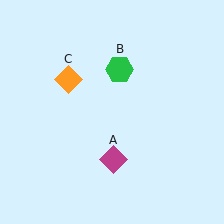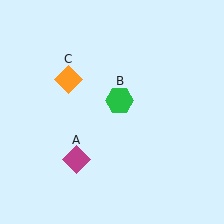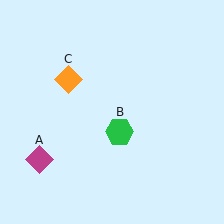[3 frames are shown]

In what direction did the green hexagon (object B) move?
The green hexagon (object B) moved down.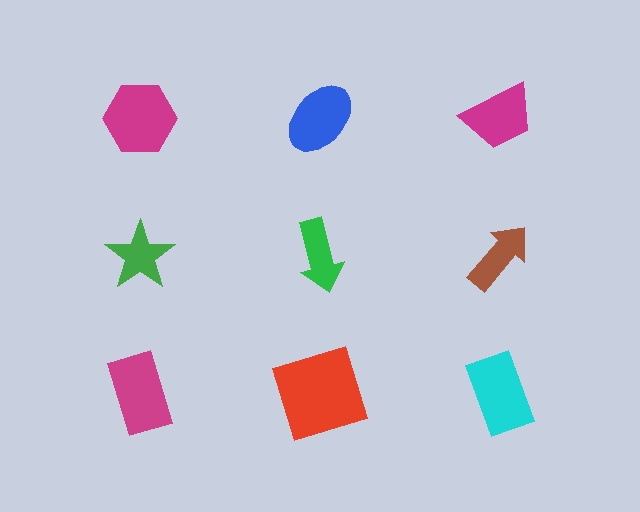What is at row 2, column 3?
A brown arrow.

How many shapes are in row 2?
3 shapes.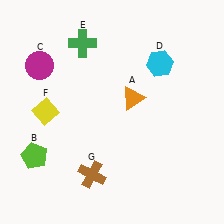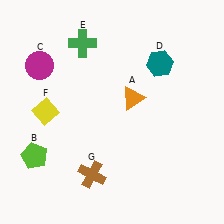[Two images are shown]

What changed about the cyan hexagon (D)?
In Image 1, D is cyan. In Image 2, it changed to teal.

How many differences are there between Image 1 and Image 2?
There is 1 difference between the two images.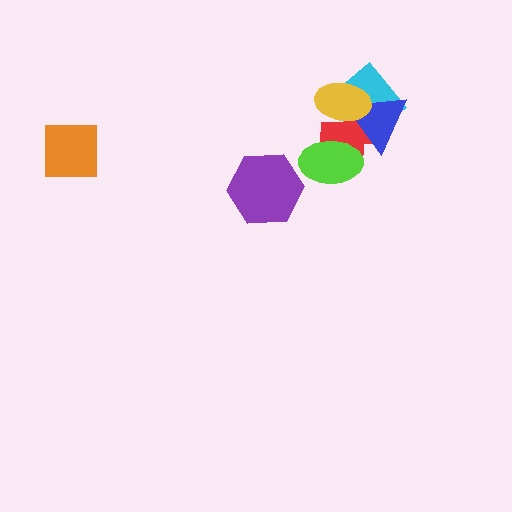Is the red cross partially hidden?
Yes, it is partially covered by another shape.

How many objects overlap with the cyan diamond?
3 objects overlap with the cyan diamond.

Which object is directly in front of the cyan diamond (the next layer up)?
The red cross is directly in front of the cyan diamond.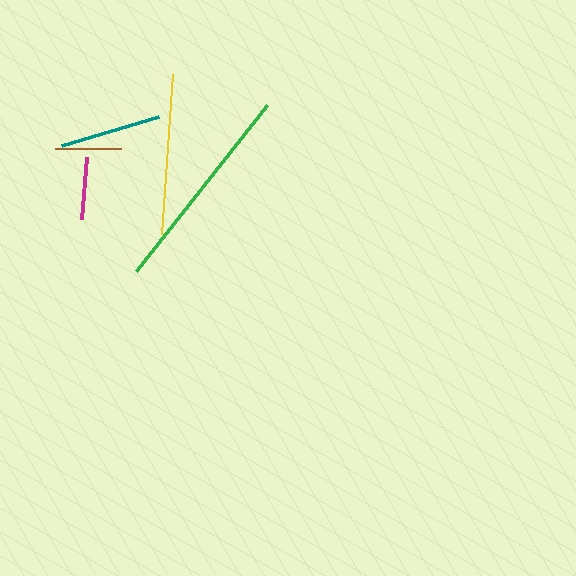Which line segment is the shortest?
The magenta line is the shortest at approximately 63 pixels.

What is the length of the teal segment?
The teal segment is approximately 102 pixels long.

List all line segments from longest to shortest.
From longest to shortest: green, yellow, teal, brown, magenta.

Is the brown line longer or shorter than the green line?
The green line is longer than the brown line.